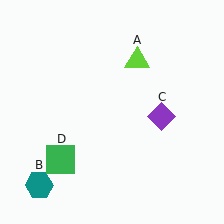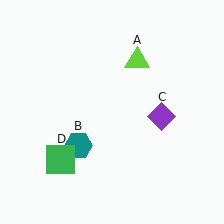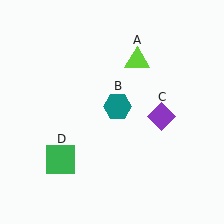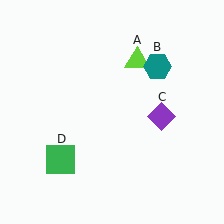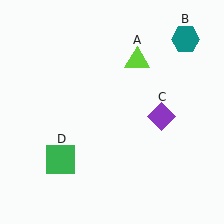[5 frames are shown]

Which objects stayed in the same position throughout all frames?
Lime triangle (object A) and purple diamond (object C) and green square (object D) remained stationary.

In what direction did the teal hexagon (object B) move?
The teal hexagon (object B) moved up and to the right.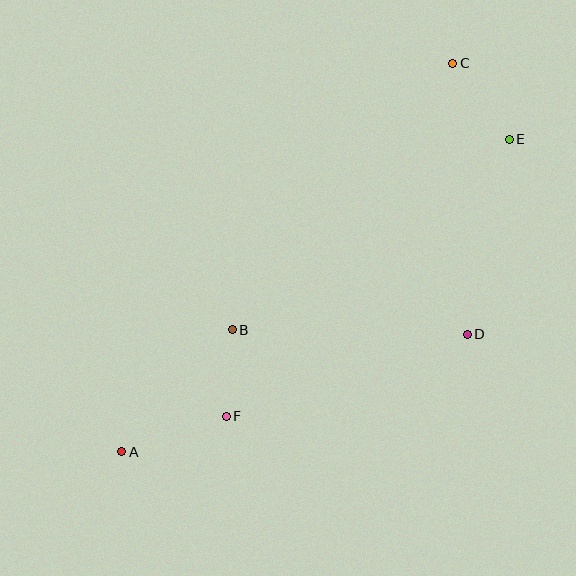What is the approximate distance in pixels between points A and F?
The distance between A and F is approximately 110 pixels.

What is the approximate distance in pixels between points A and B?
The distance between A and B is approximately 164 pixels.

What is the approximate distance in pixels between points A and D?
The distance between A and D is approximately 365 pixels.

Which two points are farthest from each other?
Points A and C are farthest from each other.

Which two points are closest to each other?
Points B and F are closest to each other.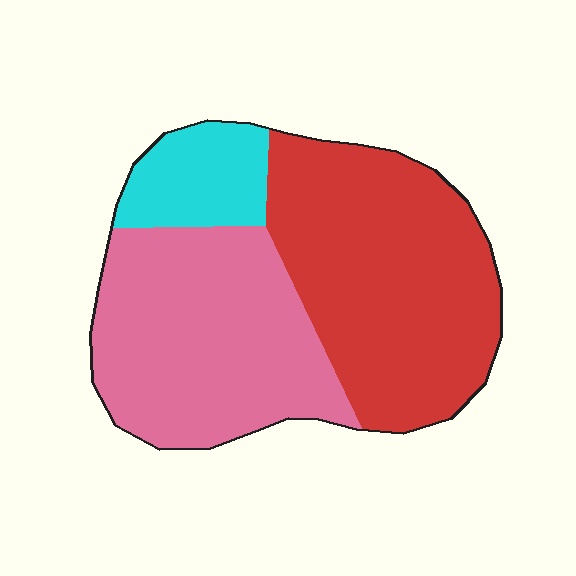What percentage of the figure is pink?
Pink takes up about two fifths (2/5) of the figure.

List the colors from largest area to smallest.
From largest to smallest: red, pink, cyan.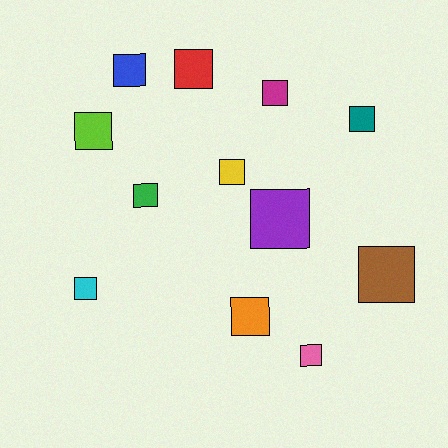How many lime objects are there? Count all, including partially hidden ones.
There is 1 lime object.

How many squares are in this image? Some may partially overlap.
There are 12 squares.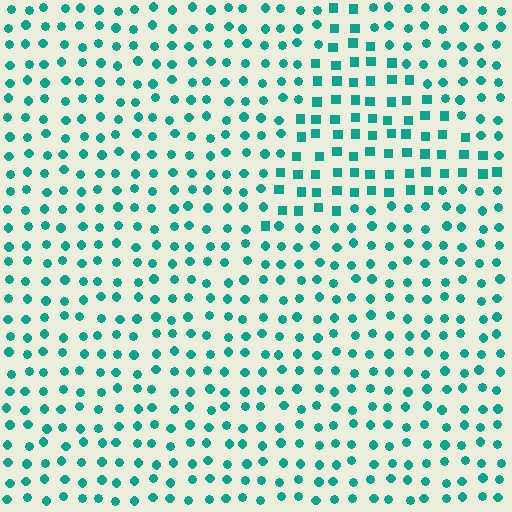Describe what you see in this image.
The image is filled with small teal elements arranged in a uniform grid. A triangle-shaped region contains squares, while the surrounding area contains circles. The boundary is defined purely by the change in element shape.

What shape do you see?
I see a triangle.